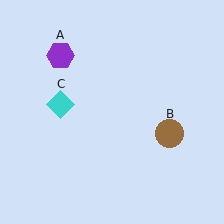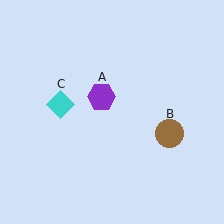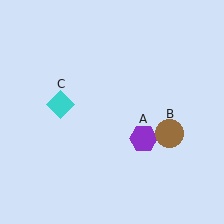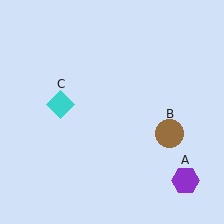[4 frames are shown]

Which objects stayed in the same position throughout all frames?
Brown circle (object B) and cyan diamond (object C) remained stationary.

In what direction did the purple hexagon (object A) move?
The purple hexagon (object A) moved down and to the right.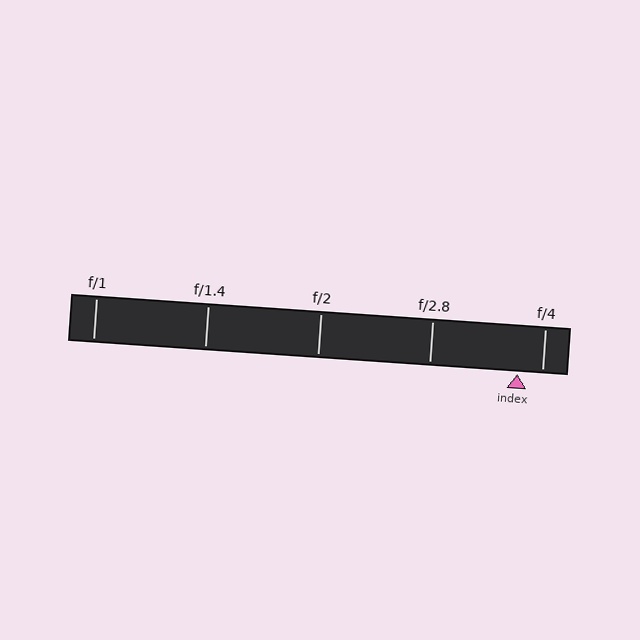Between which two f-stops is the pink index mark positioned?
The index mark is between f/2.8 and f/4.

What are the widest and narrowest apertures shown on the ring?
The widest aperture shown is f/1 and the narrowest is f/4.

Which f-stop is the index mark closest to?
The index mark is closest to f/4.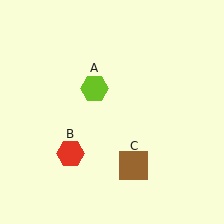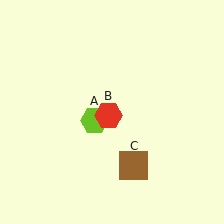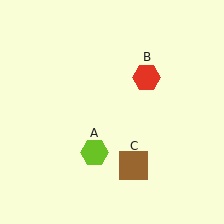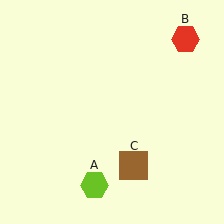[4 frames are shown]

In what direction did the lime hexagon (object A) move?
The lime hexagon (object A) moved down.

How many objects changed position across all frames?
2 objects changed position: lime hexagon (object A), red hexagon (object B).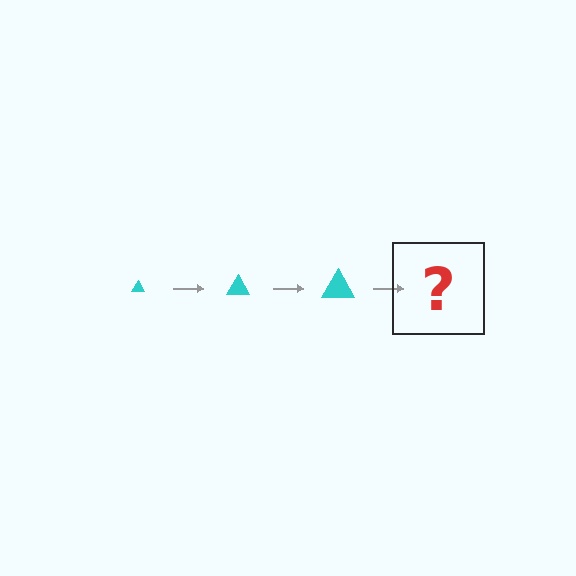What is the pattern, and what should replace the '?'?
The pattern is that the triangle gets progressively larger each step. The '?' should be a cyan triangle, larger than the previous one.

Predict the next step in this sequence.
The next step is a cyan triangle, larger than the previous one.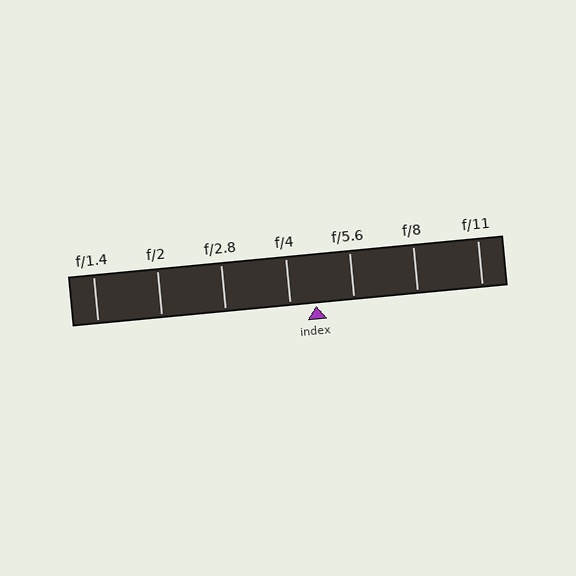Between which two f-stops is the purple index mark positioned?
The index mark is between f/4 and f/5.6.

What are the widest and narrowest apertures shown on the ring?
The widest aperture shown is f/1.4 and the narrowest is f/11.